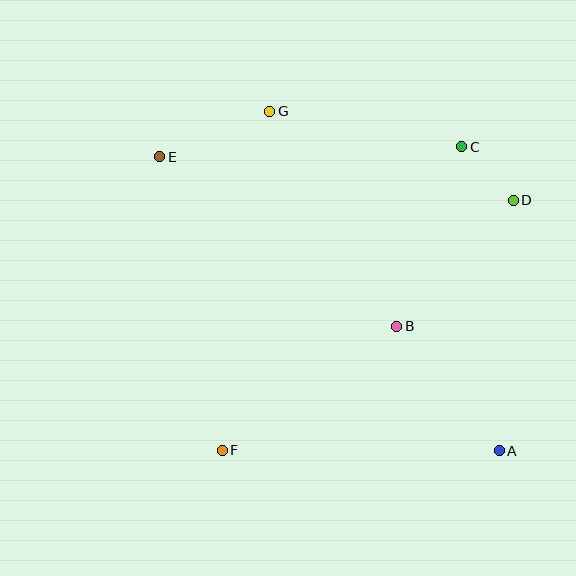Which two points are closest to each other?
Points C and D are closest to each other.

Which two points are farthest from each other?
Points A and E are farthest from each other.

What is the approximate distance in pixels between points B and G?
The distance between B and G is approximately 250 pixels.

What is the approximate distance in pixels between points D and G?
The distance between D and G is approximately 259 pixels.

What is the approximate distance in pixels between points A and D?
The distance between A and D is approximately 251 pixels.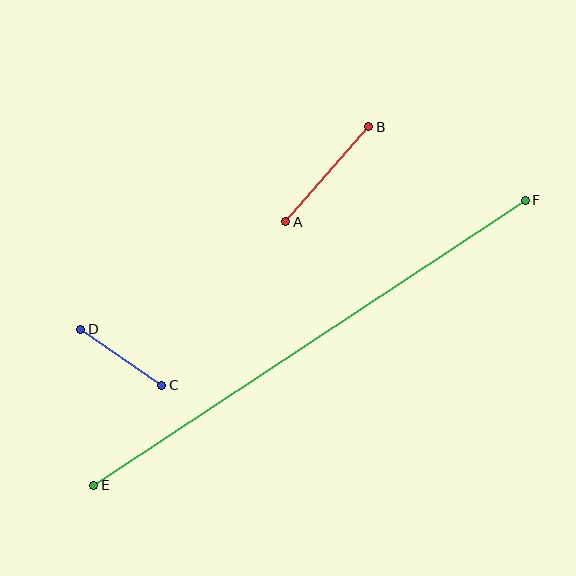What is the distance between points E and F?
The distance is approximately 517 pixels.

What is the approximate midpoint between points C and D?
The midpoint is at approximately (121, 357) pixels.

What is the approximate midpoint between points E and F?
The midpoint is at approximately (309, 343) pixels.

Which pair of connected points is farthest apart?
Points E and F are farthest apart.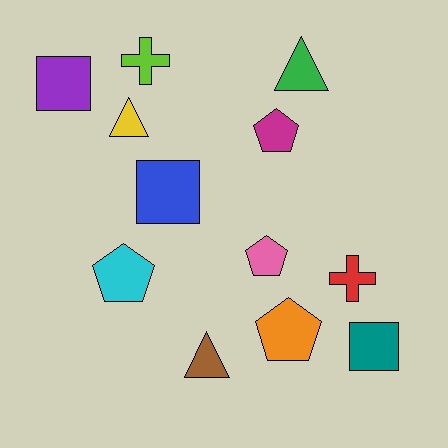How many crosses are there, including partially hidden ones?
There are 2 crosses.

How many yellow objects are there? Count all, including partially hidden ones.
There is 1 yellow object.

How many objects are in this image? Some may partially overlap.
There are 12 objects.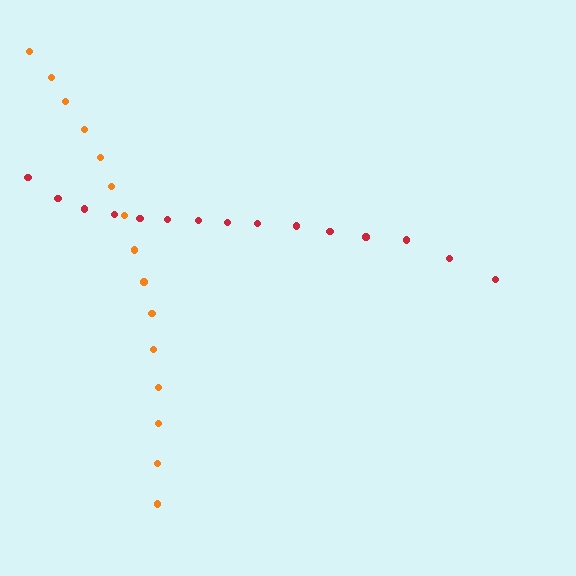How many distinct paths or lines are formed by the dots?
There are 2 distinct paths.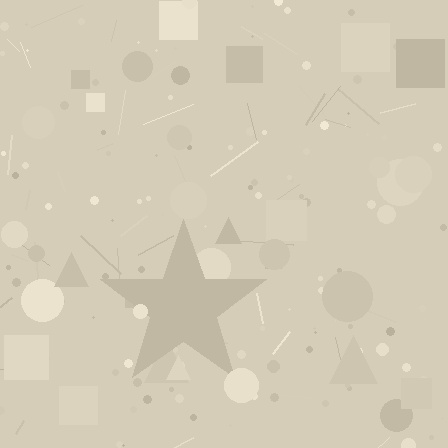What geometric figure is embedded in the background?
A star is embedded in the background.